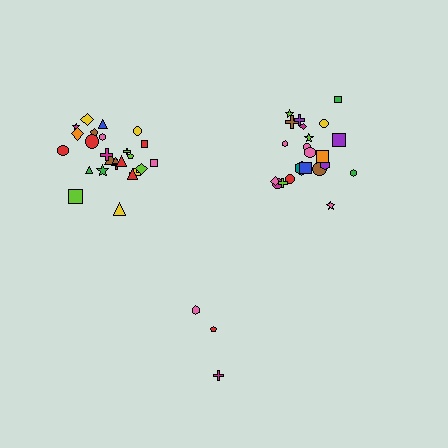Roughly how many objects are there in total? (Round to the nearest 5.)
Roughly 50 objects in total.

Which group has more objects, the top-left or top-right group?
The top-left group.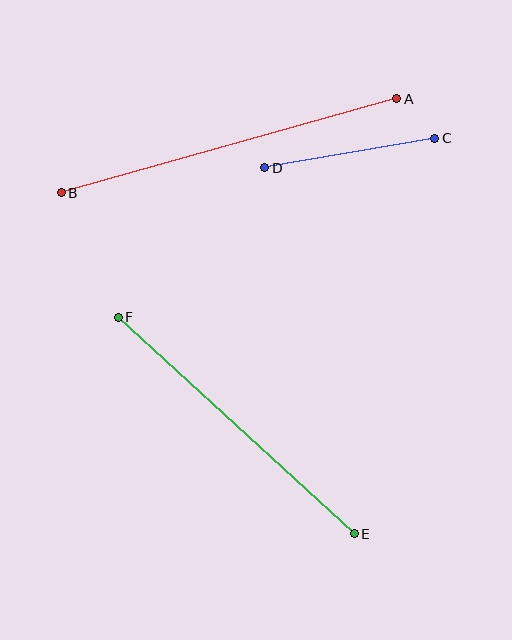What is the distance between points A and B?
The distance is approximately 349 pixels.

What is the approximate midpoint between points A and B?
The midpoint is at approximately (229, 146) pixels.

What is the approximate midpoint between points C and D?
The midpoint is at approximately (350, 153) pixels.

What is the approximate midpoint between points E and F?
The midpoint is at approximately (236, 425) pixels.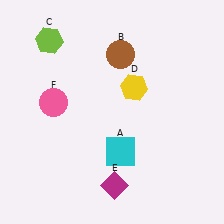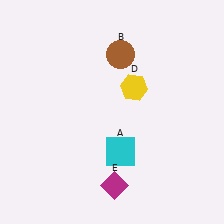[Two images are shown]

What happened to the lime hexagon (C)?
The lime hexagon (C) was removed in Image 2. It was in the top-left area of Image 1.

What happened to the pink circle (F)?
The pink circle (F) was removed in Image 2. It was in the top-left area of Image 1.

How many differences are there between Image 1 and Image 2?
There are 2 differences between the two images.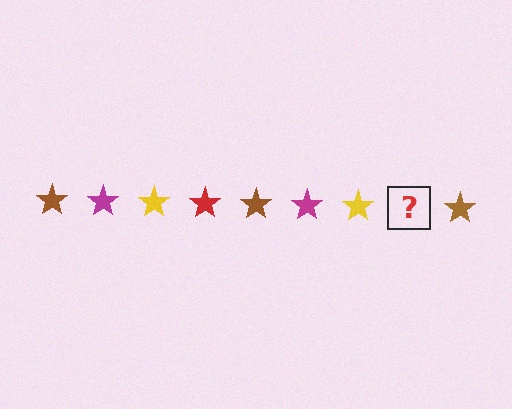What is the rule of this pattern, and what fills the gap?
The rule is that the pattern cycles through brown, magenta, yellow, red stars. The gap should be filled with a red star.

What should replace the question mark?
The question mark should be replaced with a red star.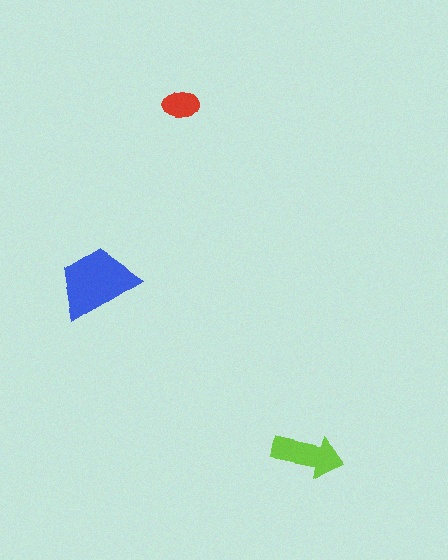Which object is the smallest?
The red ellipse.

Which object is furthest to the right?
The lime arrow is rightmost.